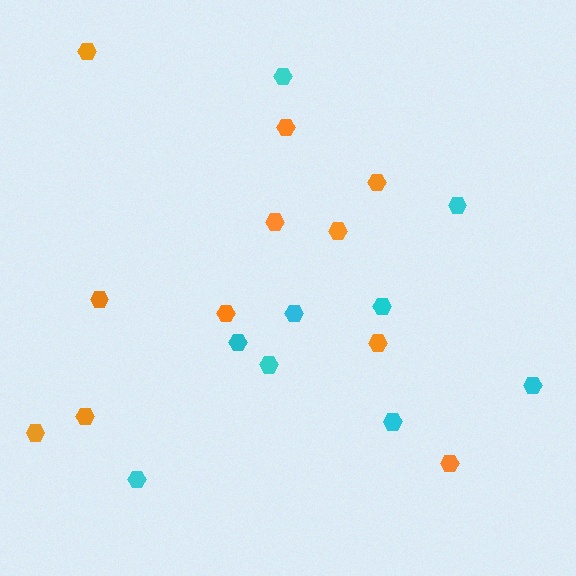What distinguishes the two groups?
There are 2 groups: one group of orange hexagons (11) and one group of cyan hexagons (9).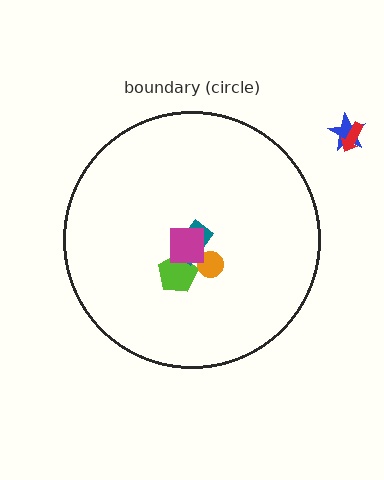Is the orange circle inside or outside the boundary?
Inside.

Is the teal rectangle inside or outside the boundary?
Inside.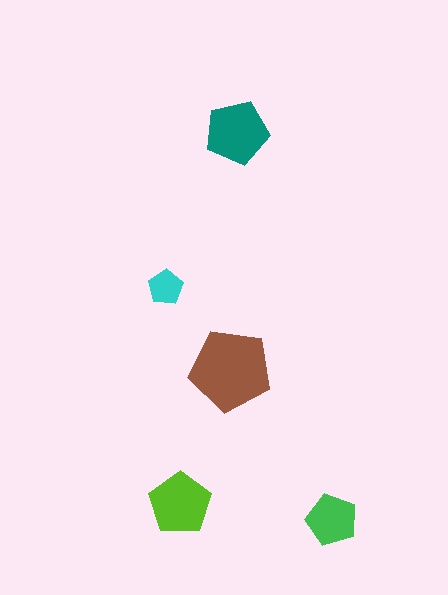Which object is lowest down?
The green pentagon is bottommost.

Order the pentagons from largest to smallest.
the brown one, the teal one, the lime one, the green one, the cyan one.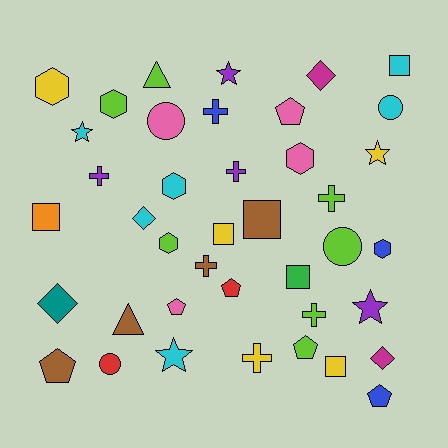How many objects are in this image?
There are 40 objects.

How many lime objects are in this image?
There are 7 lime objects.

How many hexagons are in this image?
There are 6 hexagons.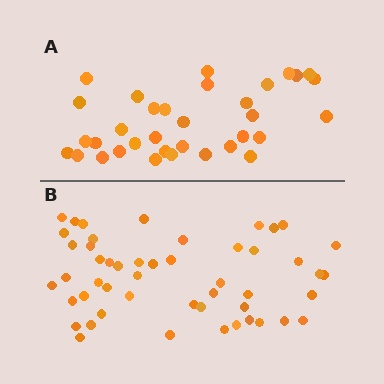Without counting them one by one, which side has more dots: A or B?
Region B (the bottom region) has more dots.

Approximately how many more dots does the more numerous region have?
Region B has approximately 15 more dots than region A.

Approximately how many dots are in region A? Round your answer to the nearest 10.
About 30 dots. (The exact count is 34, which rounds to 30.)